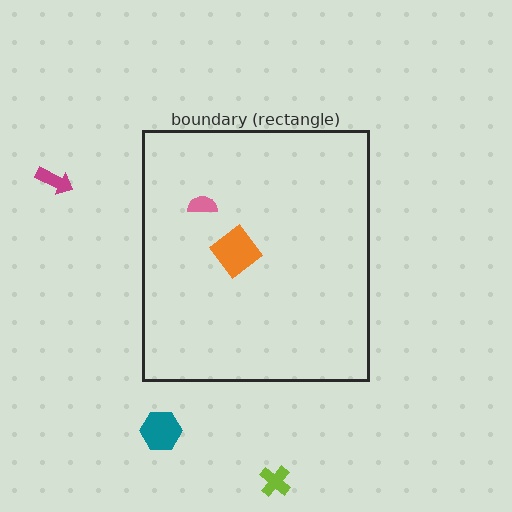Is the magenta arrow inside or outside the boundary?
Outside.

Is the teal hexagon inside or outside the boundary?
Outside.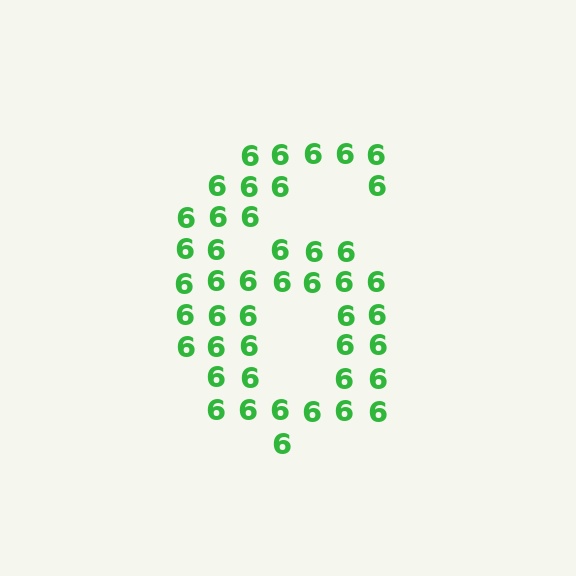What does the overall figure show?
The overall figure shows the digit 6.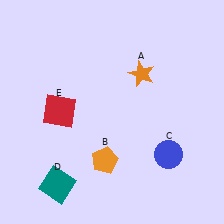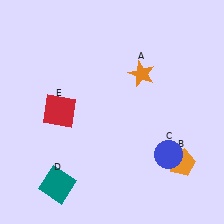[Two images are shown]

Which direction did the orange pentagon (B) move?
The orange pentagon (B) moved right.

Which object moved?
The orange pentagon (B) moved right.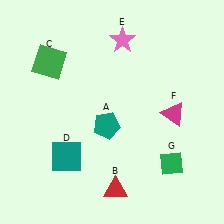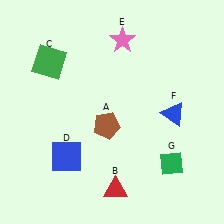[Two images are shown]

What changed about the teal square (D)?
In Image 1, D is teal. In Image 2, it changed to blue.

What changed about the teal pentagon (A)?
In Image 1, A is teal. In Image 2, it changed to brown.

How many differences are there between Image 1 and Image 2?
There are 3 differences between the two images.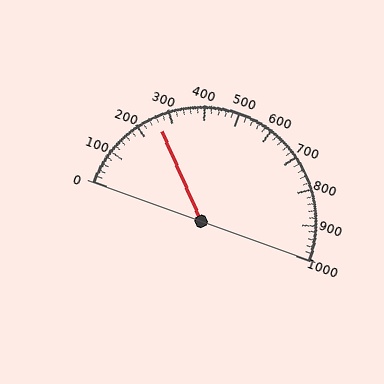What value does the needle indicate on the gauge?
The needle indicates approximately 260.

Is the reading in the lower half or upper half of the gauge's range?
The reading is in the lower half of the range (0 to 1000).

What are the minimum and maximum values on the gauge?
The gauge ranges from 0 to 1000.